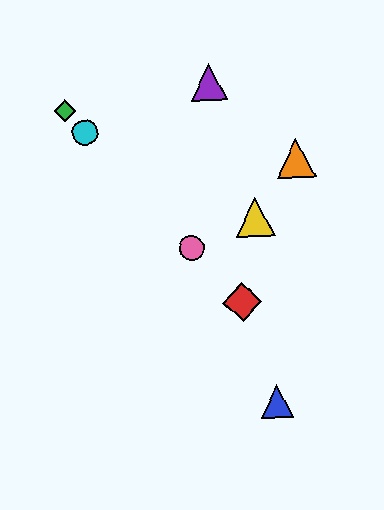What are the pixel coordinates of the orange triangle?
The orange triangle is at (296, 158).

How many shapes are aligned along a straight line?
4 shapes (the red diamond, the green diamond, the cyan circle, the pink circle) are aligned along a straight line.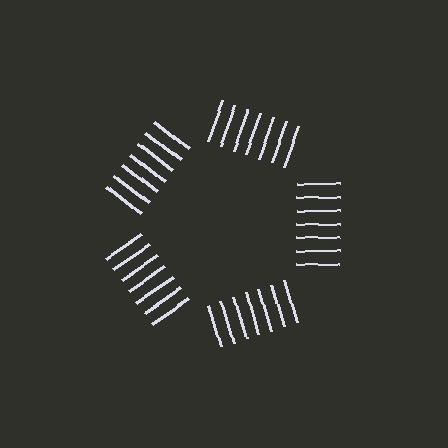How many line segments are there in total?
35 — 7 along each of the 5 edges.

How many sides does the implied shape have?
5 sides — the line-ends trace a pentagon.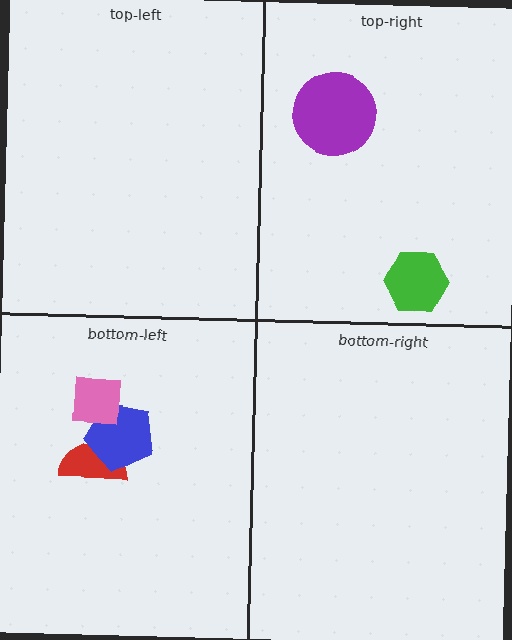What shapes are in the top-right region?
The purple circle, the green hexagon.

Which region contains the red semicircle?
The bottom-left region.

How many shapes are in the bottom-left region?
3.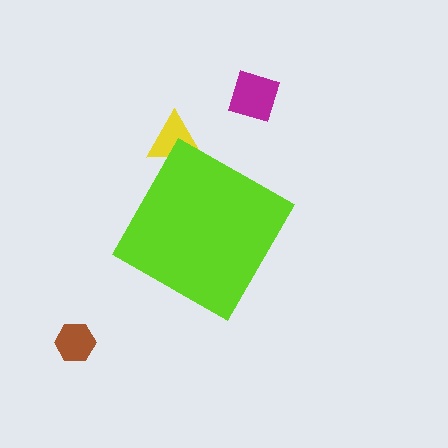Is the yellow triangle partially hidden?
Yes, the yellow triangle is partially hidden behind the lime diamond.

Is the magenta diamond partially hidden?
No, the magenta diamond is fully visible.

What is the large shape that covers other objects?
A lime diamond.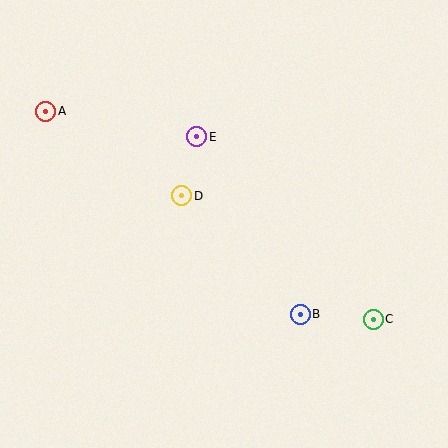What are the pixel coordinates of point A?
Point A is at (46, 111).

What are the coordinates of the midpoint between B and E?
The midpoint between B and E is at (249, 225).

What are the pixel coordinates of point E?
Point E is at (197, 137).